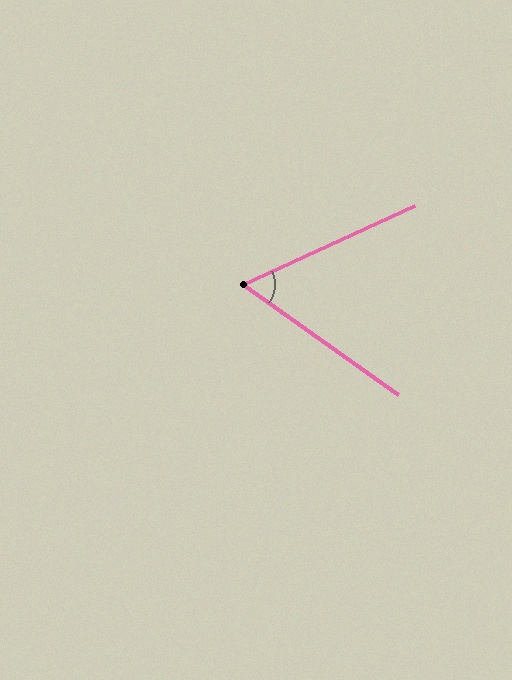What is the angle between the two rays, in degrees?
Approximately 60 degrees.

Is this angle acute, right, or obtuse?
It is acute.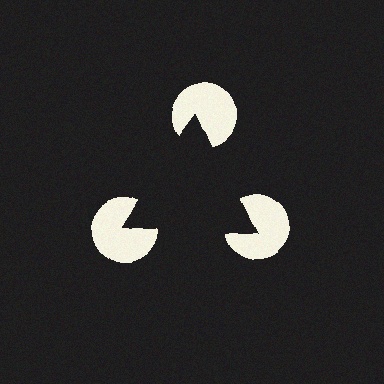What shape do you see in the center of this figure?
An illusory triangle — its edges are inferred from the aligned wedge cuts in the pac-man discs, not physically drawn.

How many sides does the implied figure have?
3 sides.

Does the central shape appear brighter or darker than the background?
It typically appears slightly darker than the background, even though no actual brightness change is drawn.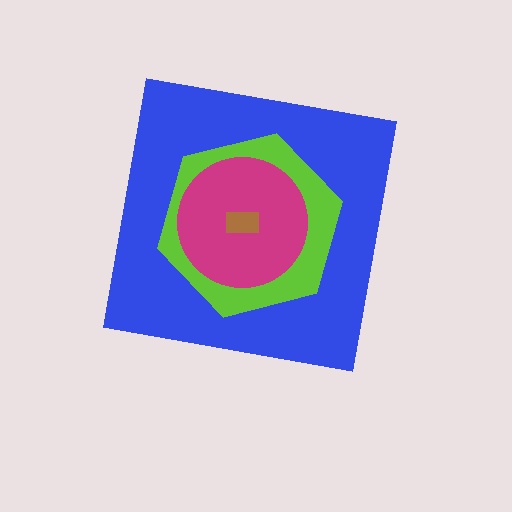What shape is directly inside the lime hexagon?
The magenta circle.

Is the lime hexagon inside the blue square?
Yes.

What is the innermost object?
The brown rectangle.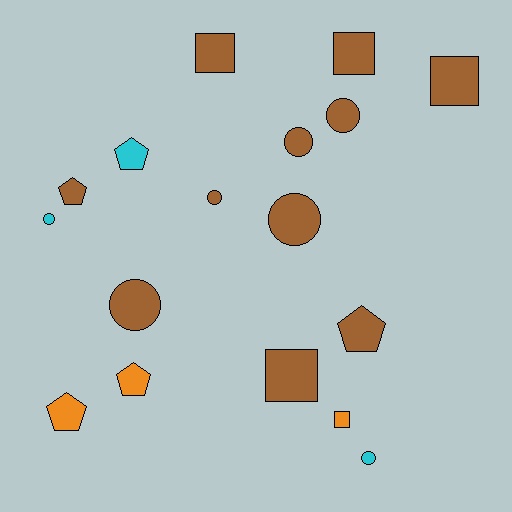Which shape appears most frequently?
Circle, with 7 objects.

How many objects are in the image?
There are 17 objects.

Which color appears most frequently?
Brown, with 11 objects.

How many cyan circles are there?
There are 2 cyan circles.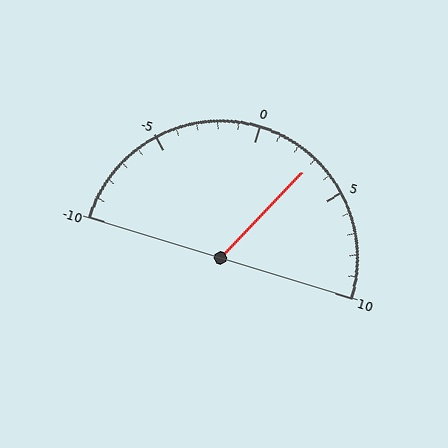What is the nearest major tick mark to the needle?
The nearest major tick mark is 5.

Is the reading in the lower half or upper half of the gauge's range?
The reading is in the upper half of the range (-10 to 10).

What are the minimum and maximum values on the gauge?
The gauge ranges from -10 to 10.